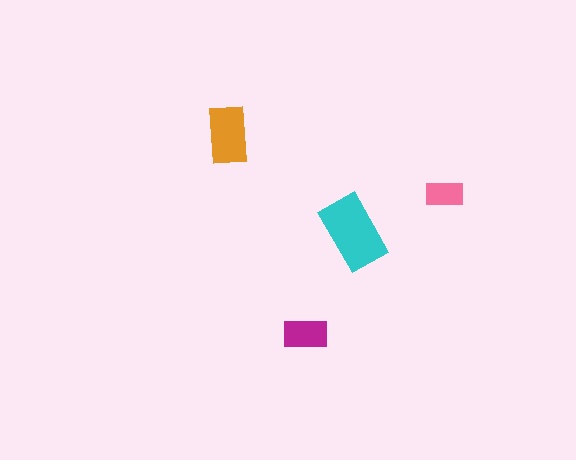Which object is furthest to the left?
The orange rectangle is leftmost.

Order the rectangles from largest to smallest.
the cyan one, the orange one, the magenta one, the pink one.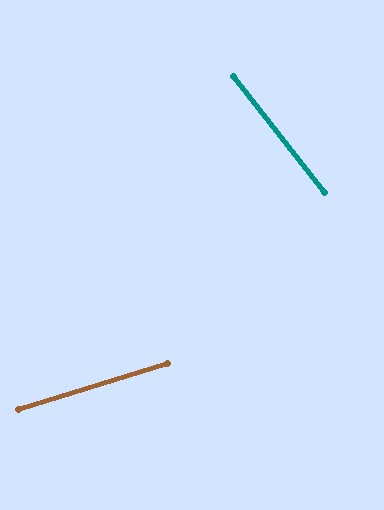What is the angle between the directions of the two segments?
Approximately 69 degrees.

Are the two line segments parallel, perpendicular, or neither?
Neither parallel nor perpendicular — they differ by about 69°.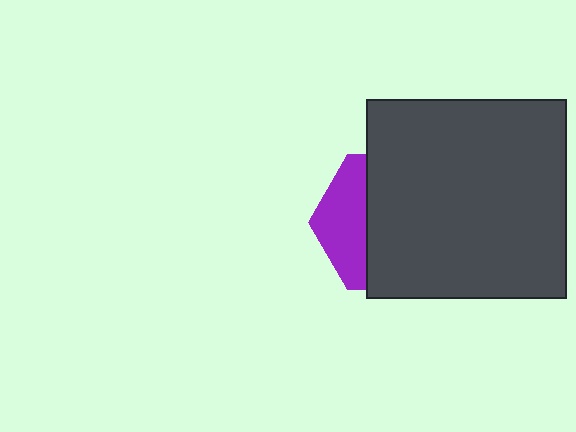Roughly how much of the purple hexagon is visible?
A small part of it is visible (roughly 32%).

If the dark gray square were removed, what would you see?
You would see the complete purple hexagon.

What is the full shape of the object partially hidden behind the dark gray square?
The partially hidden object is a purple hexagon.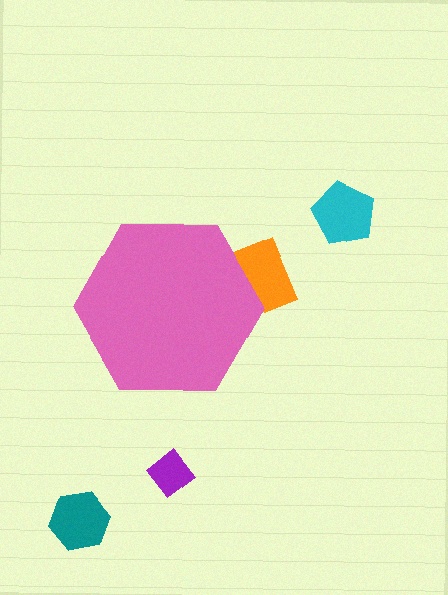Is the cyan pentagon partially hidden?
No, the cyan pentagon is fully visible.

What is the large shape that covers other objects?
A pink hexagon.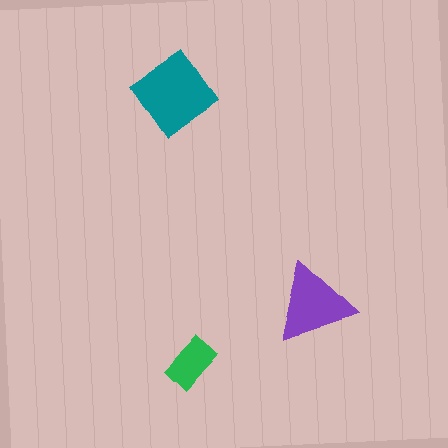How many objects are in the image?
There are 3 objects in the image.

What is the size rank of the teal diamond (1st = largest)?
1st.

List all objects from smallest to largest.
The green rectangle, the purple triangle, the teal diamond.